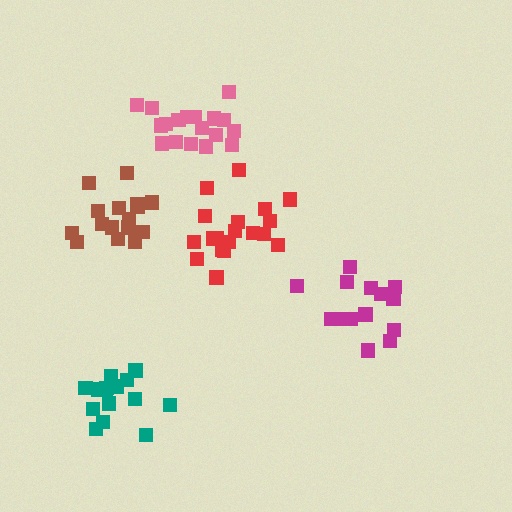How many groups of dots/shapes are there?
There are 5 groups.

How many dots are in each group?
Group 1: 19 dots, Group 2: 18 dots, Group 3: 16 dots, Group 4: 14 dots, Group 5: 15 dots (82 total).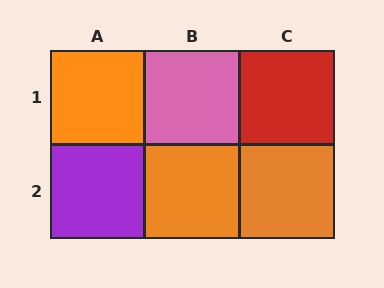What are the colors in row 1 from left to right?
Orange, pink, red.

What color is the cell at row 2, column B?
Orange.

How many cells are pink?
1 cell is pink.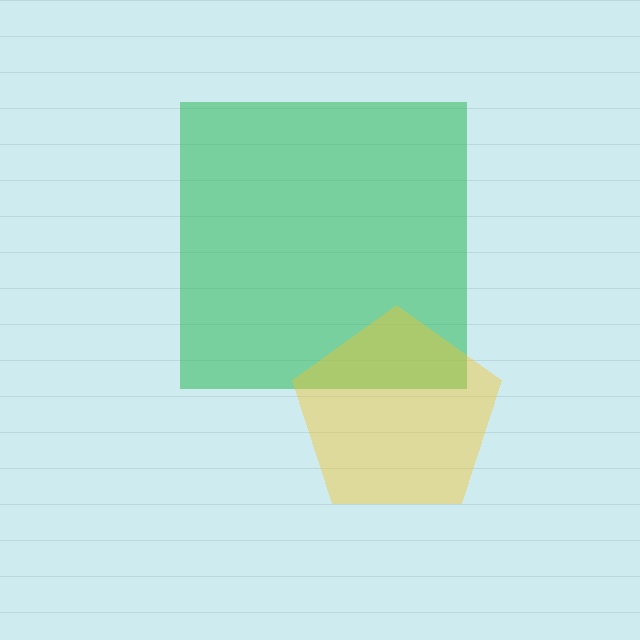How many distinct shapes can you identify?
There are 2 distinct shapes: a green square, a yellow pentagon.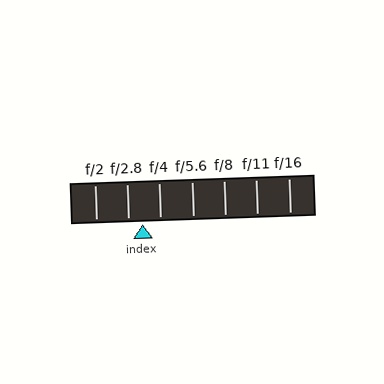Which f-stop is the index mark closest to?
The index mark is closest to f/2.8.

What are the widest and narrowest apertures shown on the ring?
The widest aperture shown is f/2 and the narrowest is f/16.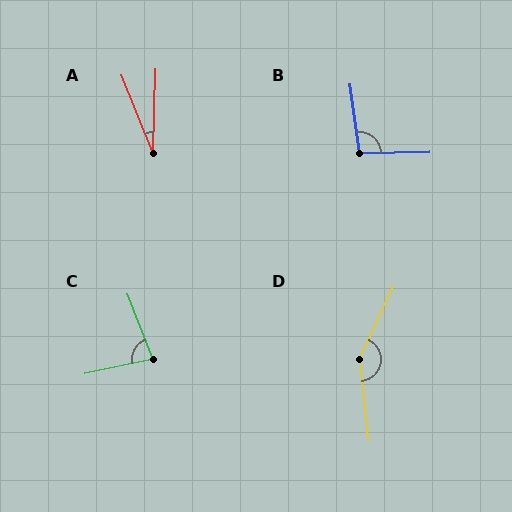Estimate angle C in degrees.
Approximately 81 degrees.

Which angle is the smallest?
A, at approximately 24 degrees.